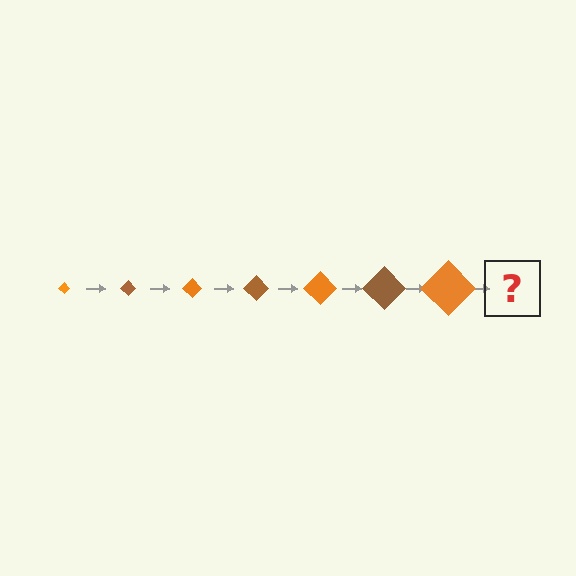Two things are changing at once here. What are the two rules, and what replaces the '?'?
The two rules are that the diamond grows larger each step and the color cycles through orange and brown. The '?' should be a brown diamond, larger than the previous one.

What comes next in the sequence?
The next element should be a brown diamond, larger than the previous one.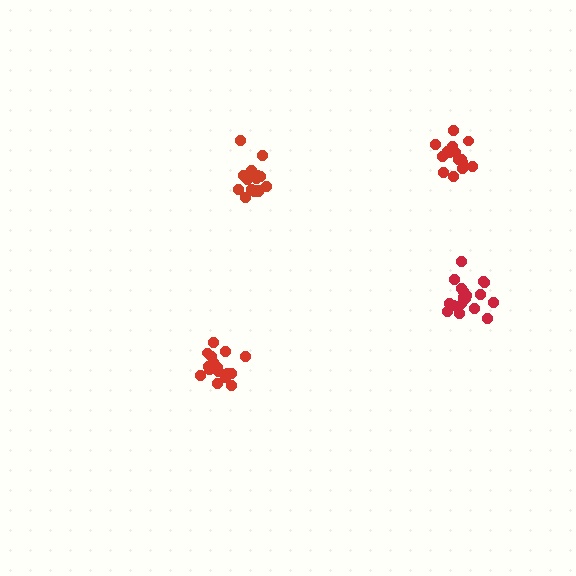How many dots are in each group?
Group 1: 16 dots, Group 2: 19 dots, Group 3: 18 dots, Group 4: 16 dots (69 total).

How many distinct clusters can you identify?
There are 4 distinct clusters.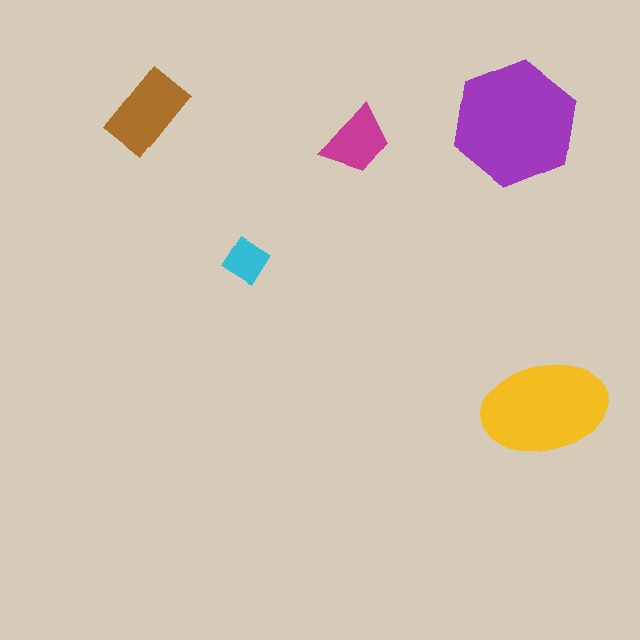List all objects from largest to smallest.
The purple hexagon, the yellow ellipse, the brown rectangle, the magenta trapezoid, the cyan diamond.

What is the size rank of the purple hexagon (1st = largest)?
1st.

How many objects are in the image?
There are 5 objects in the image.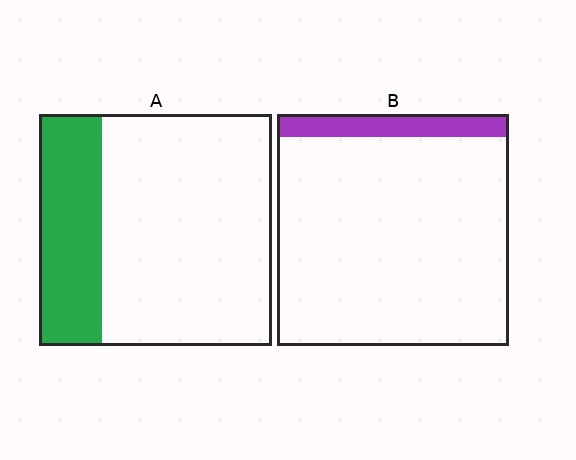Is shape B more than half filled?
No.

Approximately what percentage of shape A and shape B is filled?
A is approximately 25% and B is approximately 10%.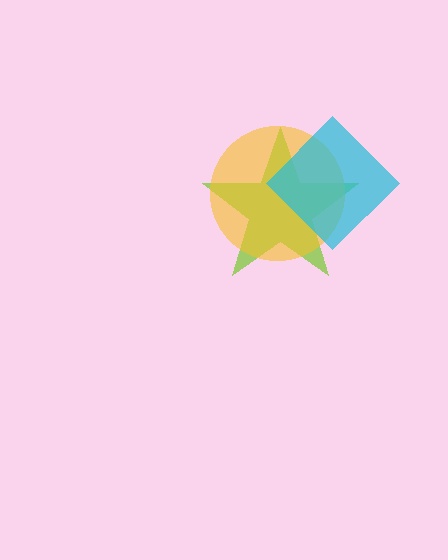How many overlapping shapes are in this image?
There are 3 overlapping shapes in the image.